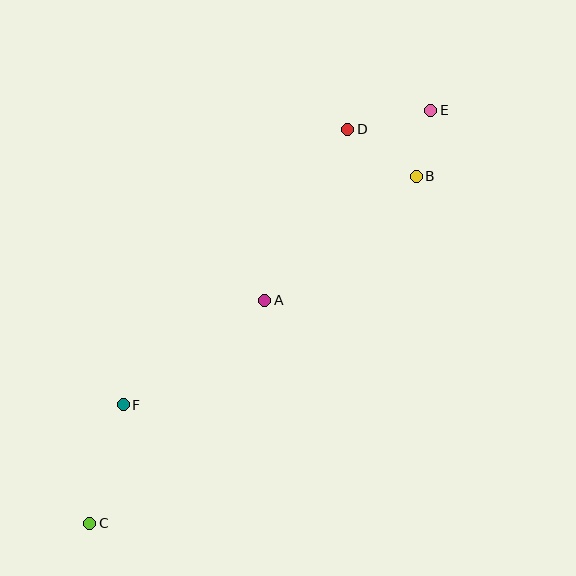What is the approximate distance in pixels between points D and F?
The distance between D and F is approximately 356 pixels.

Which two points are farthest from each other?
Points C and E are farthest from each other.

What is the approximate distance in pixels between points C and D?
The distance between C and D is approximately 471 pixels.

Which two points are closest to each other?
Points B and E are closest to each other.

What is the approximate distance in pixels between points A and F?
The distance between A and F is approximately 176 pixels.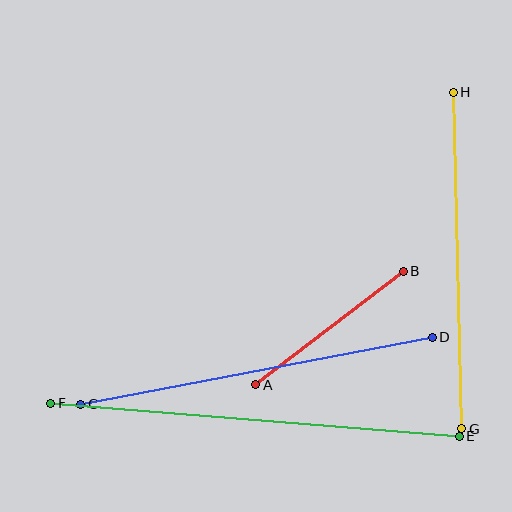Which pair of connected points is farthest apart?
Points E and F are farthest apart.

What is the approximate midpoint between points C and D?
The midpoint is at approximately (257, 371) pixels.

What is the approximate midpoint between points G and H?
The midpoint is at approximately (457, 261) pixels.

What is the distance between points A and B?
The distance is approximately 186 pixels.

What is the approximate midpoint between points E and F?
The midpoint is at approximately (255, 420) pixels.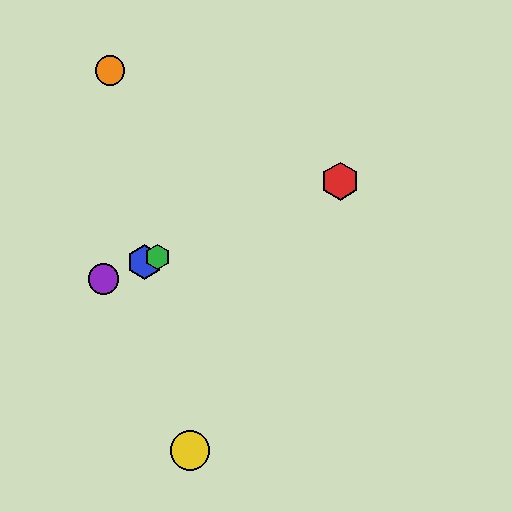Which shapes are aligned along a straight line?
The red hexagon, the blue hexagon, the green hexagon, the purple circle are aligned along a straight line.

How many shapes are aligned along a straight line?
4 shapes (the red hexagon, the blue hexagon, the green hexagon, the purple circle) are aligned along a straight line.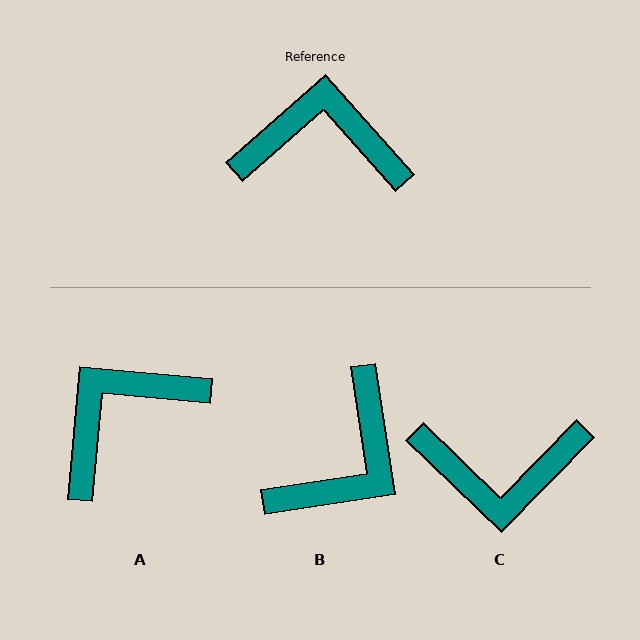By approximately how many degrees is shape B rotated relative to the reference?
Approximately 123 degrees clockwise.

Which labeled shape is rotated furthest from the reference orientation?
C, about 176 degrees away.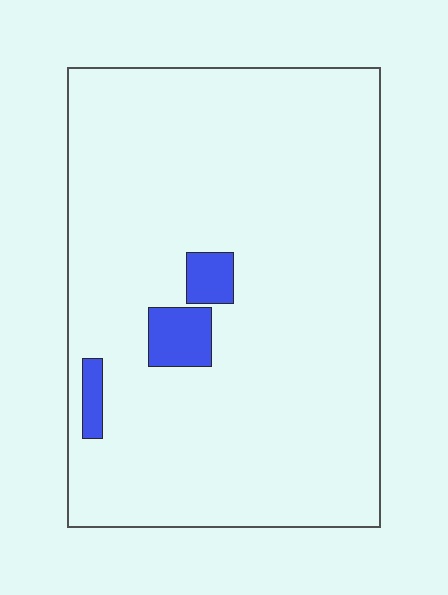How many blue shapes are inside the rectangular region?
3.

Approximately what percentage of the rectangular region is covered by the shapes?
Approximately 5%.